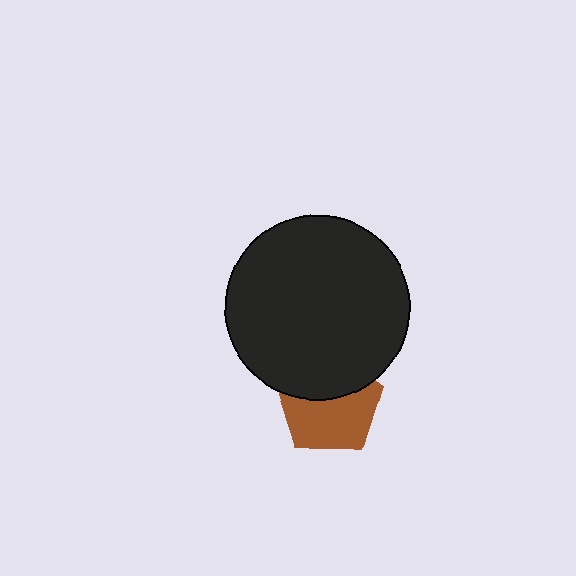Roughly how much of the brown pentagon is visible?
About half of it is visible (roughly 60%).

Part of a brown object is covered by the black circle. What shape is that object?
It is a pentagon.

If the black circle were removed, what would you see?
You would see the complete brown pentagon.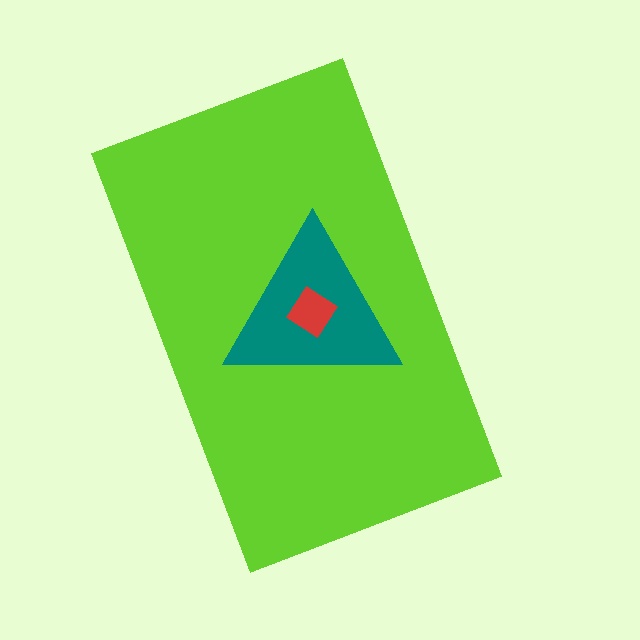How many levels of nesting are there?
3.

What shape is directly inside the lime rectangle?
The teal triangle.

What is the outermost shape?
The lime rectangle.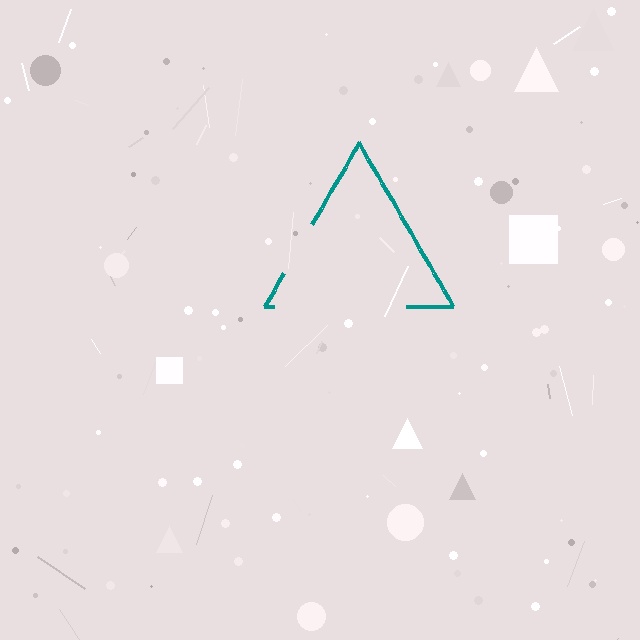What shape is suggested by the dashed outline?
The dashed outline suggests a triangle.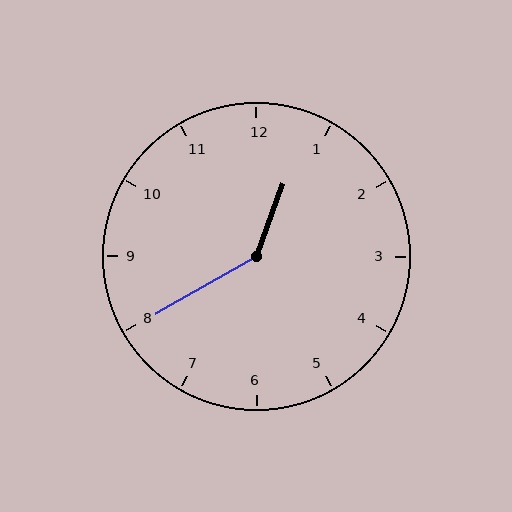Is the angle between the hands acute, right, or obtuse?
It is obtuse.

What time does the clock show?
12:40.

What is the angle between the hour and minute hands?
Approximately 140 degrees.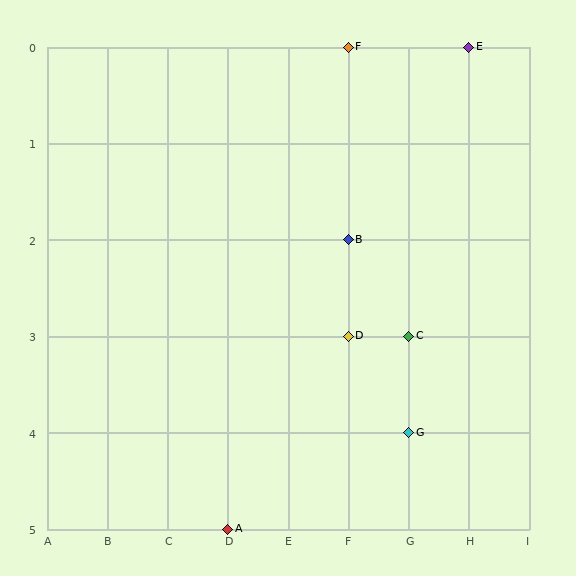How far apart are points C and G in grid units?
Points C and G are 1 row apart.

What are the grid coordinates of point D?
Point D is at grid coordinates (F, 3).